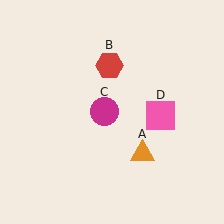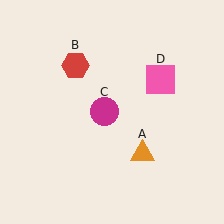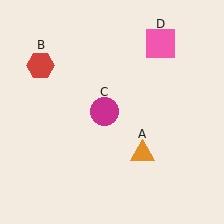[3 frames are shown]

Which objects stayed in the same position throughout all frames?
Orange triangle (object A) and magenta circle (object C) remained stationary.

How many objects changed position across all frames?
2 objects changed position: red hexagon (object B), pink square (object D).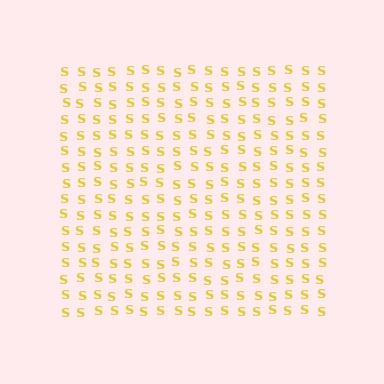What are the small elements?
The small elements are letter S's.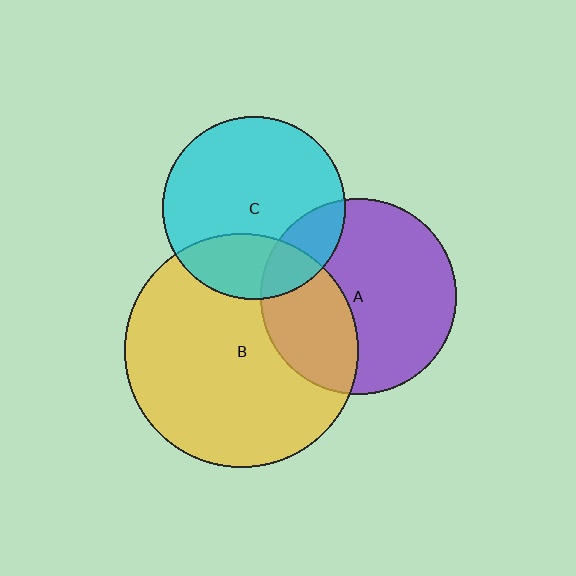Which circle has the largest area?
Circle B (yellow).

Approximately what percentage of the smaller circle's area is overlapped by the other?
Approximately 25%.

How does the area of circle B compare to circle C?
Approximately 1.6 times.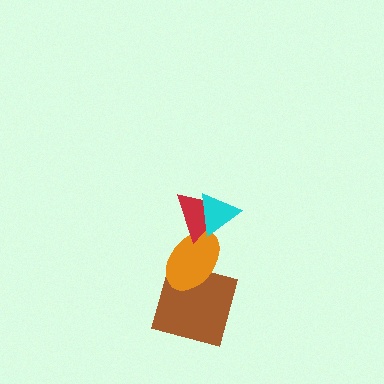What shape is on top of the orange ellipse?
The red triangle is on top of the orange ellipse.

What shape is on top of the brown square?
The orange ellipse is on top of the brown square.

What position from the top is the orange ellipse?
The orange ellipse is 3rd from the top.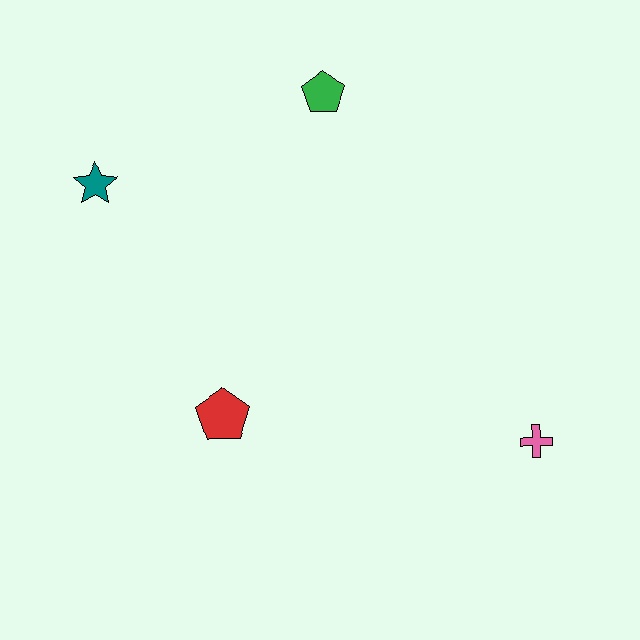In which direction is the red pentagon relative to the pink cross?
The red pentagon is to the left of the pink cross.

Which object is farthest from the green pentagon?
The pink cross is farthest from the green pentagon.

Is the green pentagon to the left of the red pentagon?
No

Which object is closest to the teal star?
The green pentagon is closest to the teal star.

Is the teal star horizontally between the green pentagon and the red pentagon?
No